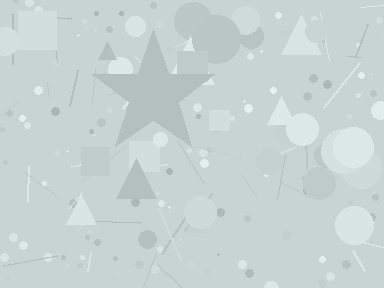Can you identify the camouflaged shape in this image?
The camouflaged shape is a star.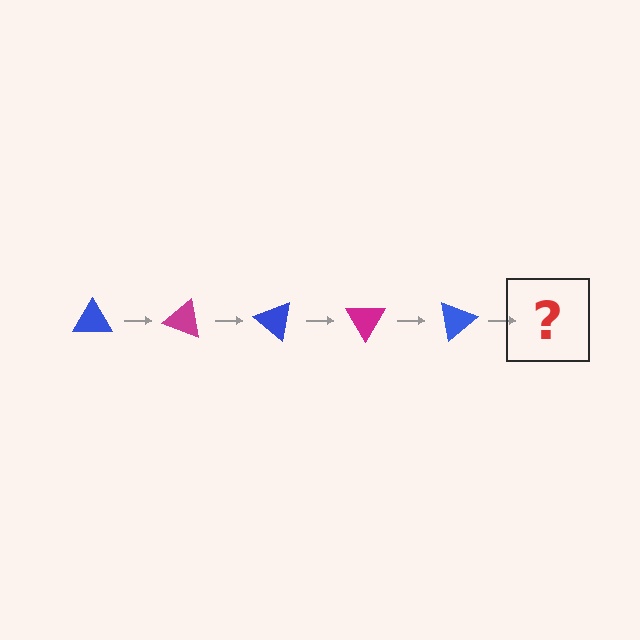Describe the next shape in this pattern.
It should be a magenta triangle, rotated 100 degrees from the start.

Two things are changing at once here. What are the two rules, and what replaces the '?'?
The two rules are that it rotates 20 degrees each step and the color cycles through blue and magenta. The '?' should be a magenta triangle, rotated 100 degrees from the start.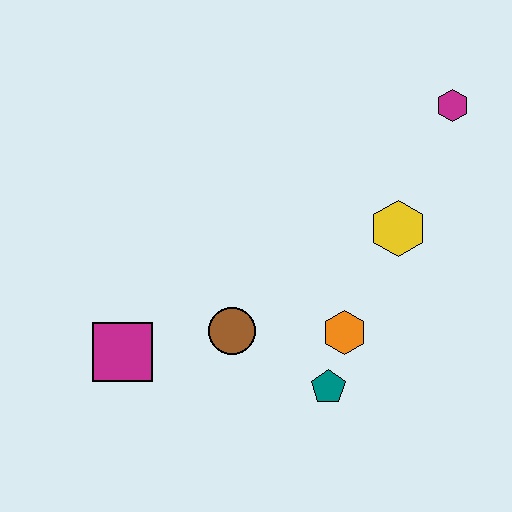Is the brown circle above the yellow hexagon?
No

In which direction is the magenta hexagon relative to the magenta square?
The magenta hexagon is to the right of the magenta square.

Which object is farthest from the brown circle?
The magenta hexagon is farthest from the brown circle.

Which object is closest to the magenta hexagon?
The yellow hexagon is closest to the magenta hexagon.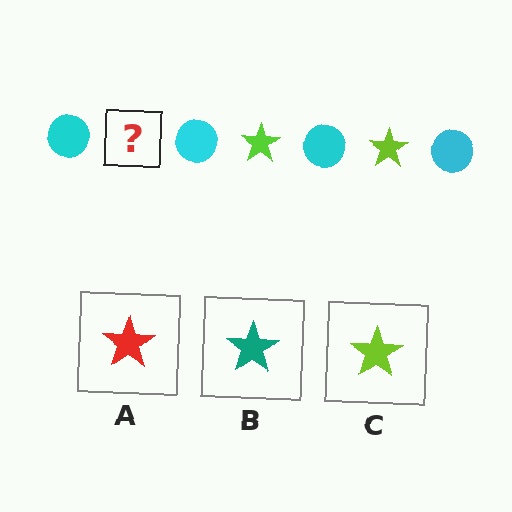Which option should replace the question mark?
Option C.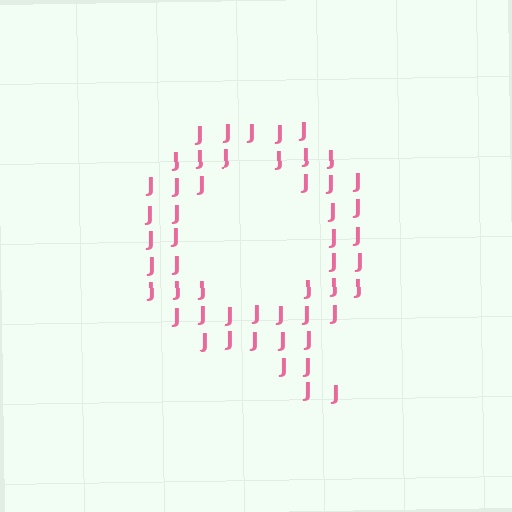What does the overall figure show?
The overall figure shows the letter Q.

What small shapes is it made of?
It is made of small letter J's.